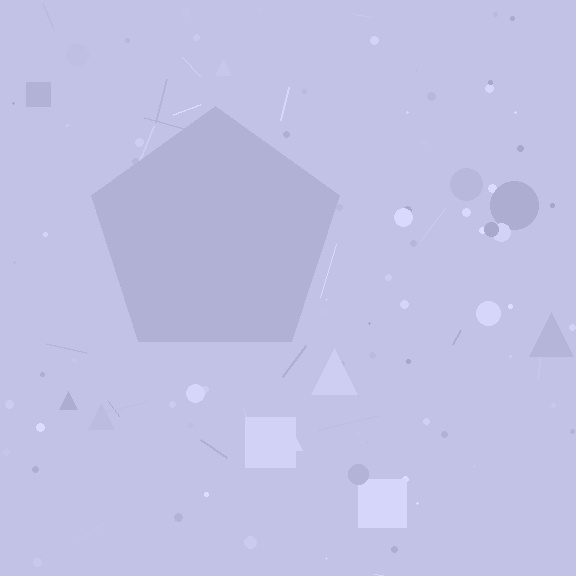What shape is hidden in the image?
A pentagon is hidden in the image.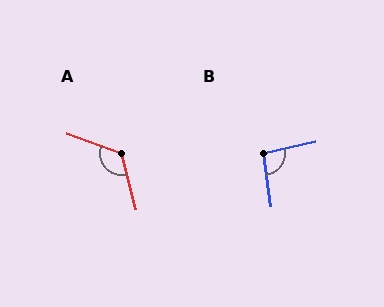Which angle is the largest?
A, at approximately 124 degrees.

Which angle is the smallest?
B, at approximately 94 degrees.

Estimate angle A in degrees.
Approximately 124 degrees.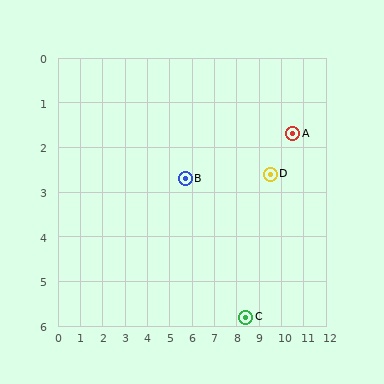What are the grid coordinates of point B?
Point B is at approximately (5.7, 2.7).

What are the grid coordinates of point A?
Point A is at approximately (10.5, 1.7).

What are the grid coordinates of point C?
Point C is at approximately (8.4, 5.8).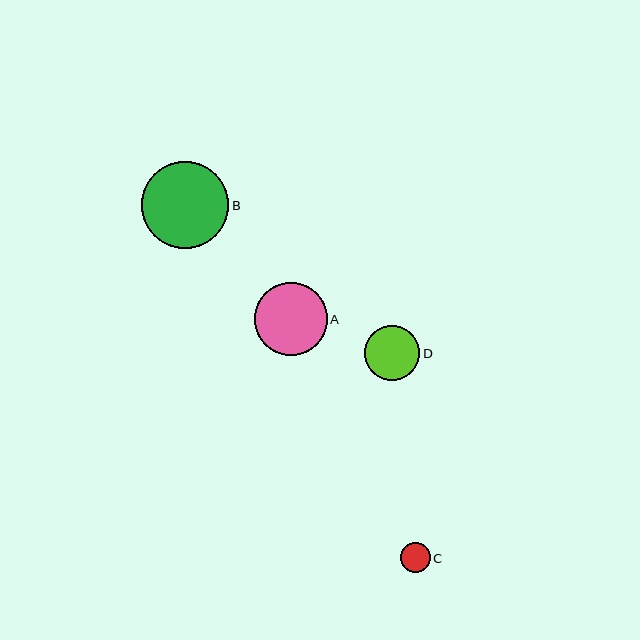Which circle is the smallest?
Circle C is the smallest with a size of approximately 30 pixels.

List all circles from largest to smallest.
From largest to smallest: B, A, D, C.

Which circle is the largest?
Circle B is the largest with a size of approximately 87 pixels.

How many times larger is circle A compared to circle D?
Circle A is approximately 1.3 times the size of circle D.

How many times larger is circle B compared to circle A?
Circle B is approximately 1.2 times the size of circle A.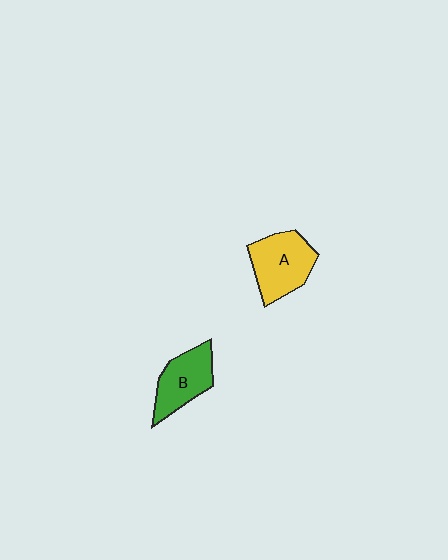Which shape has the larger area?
Shape A (yellow).